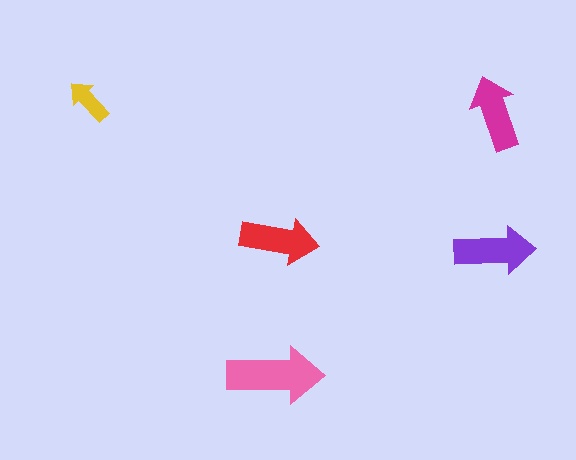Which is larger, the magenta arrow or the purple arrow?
The purple one.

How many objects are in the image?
There are 5 objects in the image.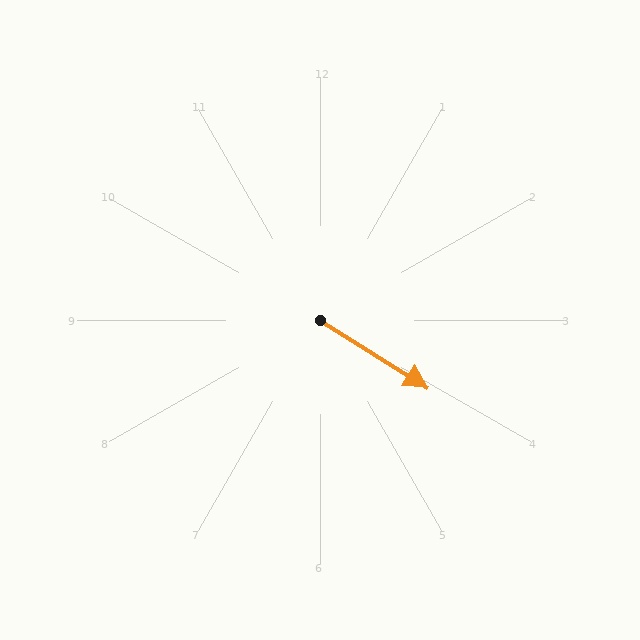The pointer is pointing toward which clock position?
Roughly 4 o'clock.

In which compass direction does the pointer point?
Southeast.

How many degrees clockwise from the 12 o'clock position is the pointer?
Approximately 122 degrees.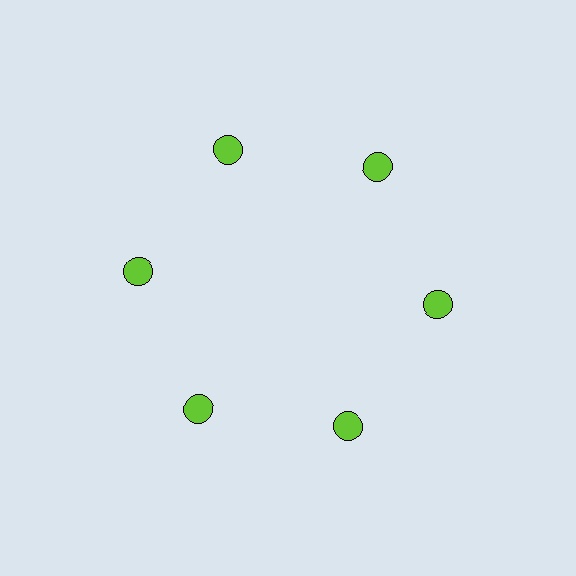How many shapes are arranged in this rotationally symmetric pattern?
There are 6 shapes, arranged in 6 groups of 1.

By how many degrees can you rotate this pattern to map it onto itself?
The pattern maps onto itself every 60 degrees of rotation.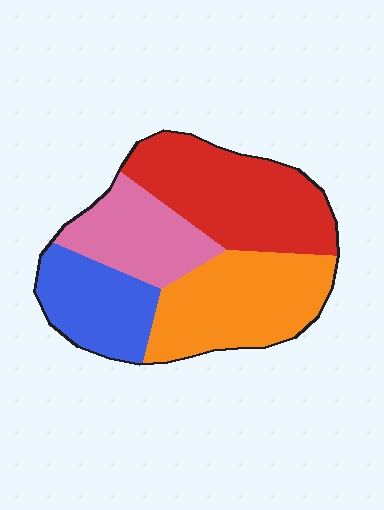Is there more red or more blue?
Red.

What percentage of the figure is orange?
Orange takes up about one third (1/3) of the figure.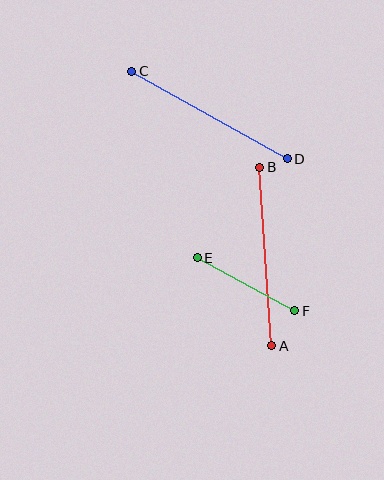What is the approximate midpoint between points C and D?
The midpoint is at approximately (210, 115) pixels.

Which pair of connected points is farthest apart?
Points A and B are farthest apart.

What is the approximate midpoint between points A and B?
The midpoint is at approximately (266, 256) pixels.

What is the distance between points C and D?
The distance is approximately 179 pixels.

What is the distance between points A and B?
The distance is approximately 179 pixels.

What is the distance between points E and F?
The distance is approximately 111 pixels.